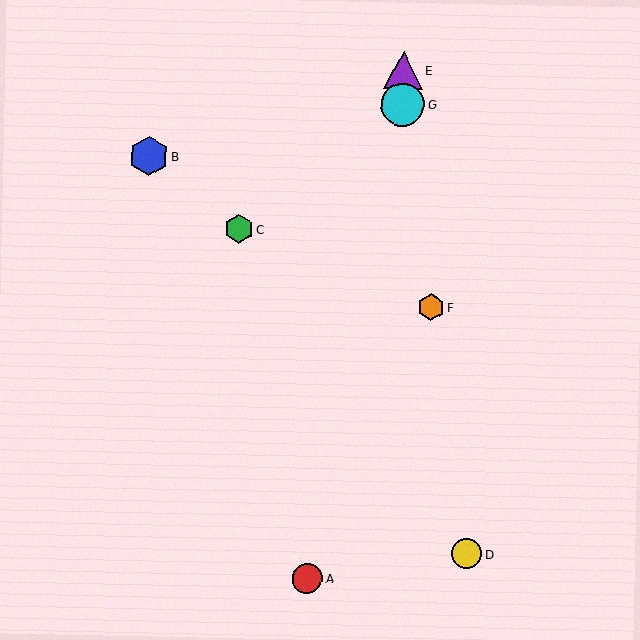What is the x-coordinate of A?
Object A is at x≈307.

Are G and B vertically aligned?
No, G is at x≈403 and B is at x≈149.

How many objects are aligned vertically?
2 objects (E, G) are aligned vertically.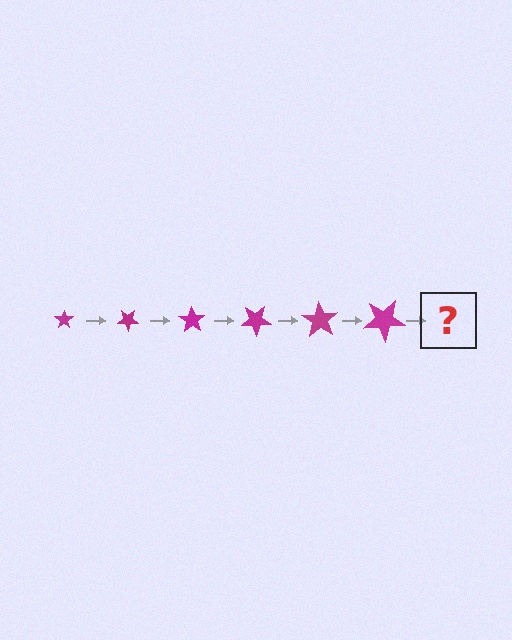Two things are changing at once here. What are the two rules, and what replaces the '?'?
The two rules are that the star grows larger each step and it rotates 35 degrees each step. The '?' should be a star, larger than the previous one and rotated 210 degrees from the start.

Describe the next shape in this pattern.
It should be a star, larger than the previous one and rotated 210 degrees from the start.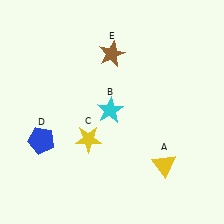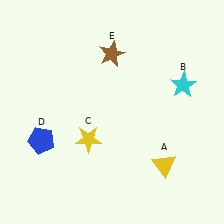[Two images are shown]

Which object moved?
The cyan star (B) moved right.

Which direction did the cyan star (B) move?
The cyan star (B) moved right.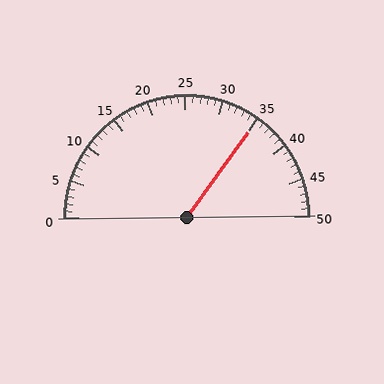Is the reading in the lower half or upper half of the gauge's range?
The reading is in the upper half of the range (0 to 50).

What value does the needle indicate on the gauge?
The needle indicates approximately 35.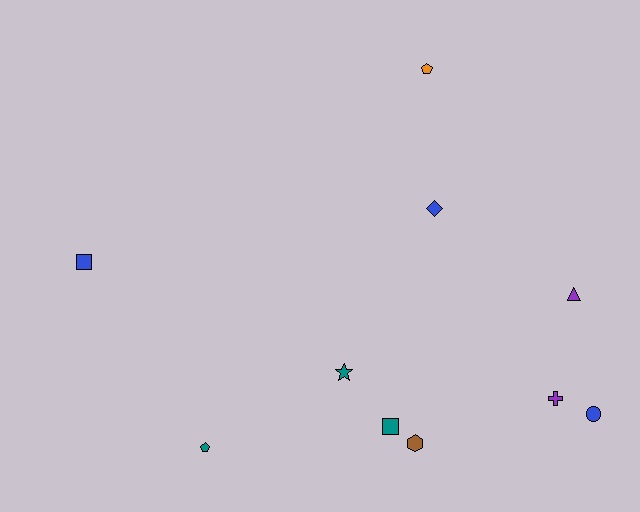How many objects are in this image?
There are 10 objects.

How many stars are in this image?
There is 1 star.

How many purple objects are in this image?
There are 2 purple objects.